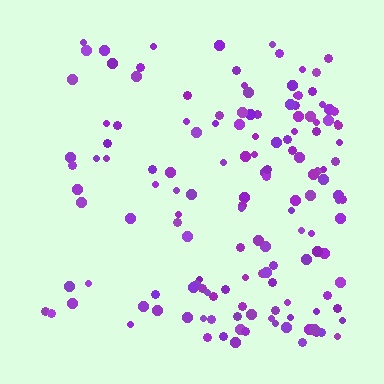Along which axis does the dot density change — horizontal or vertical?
Horizontal.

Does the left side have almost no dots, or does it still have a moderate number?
Still a moderate number, just noticeably fewer than the right.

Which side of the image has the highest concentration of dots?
The right.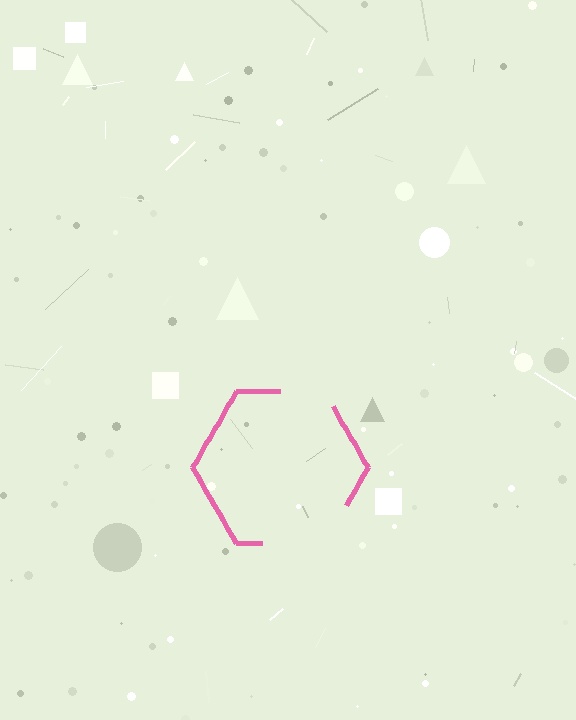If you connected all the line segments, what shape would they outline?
They would outline a hexagon.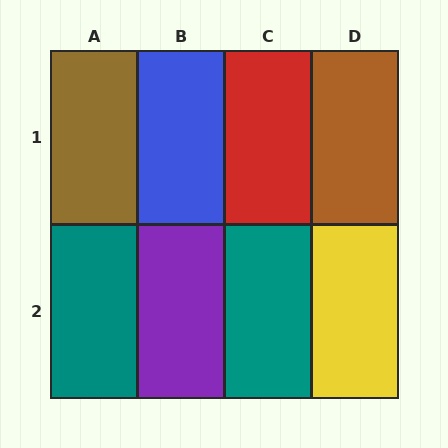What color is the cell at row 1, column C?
Red.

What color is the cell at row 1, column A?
Brown.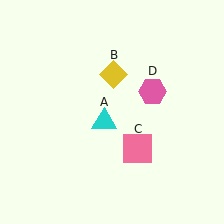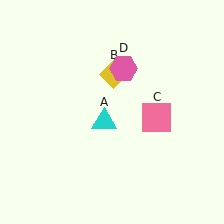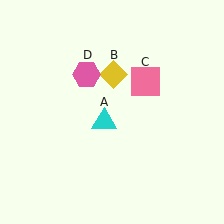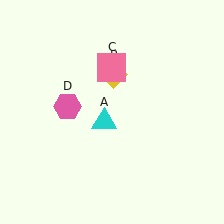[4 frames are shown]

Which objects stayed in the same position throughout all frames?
Cyan triangle (object A) and yellow diamond (object B) remained stationary.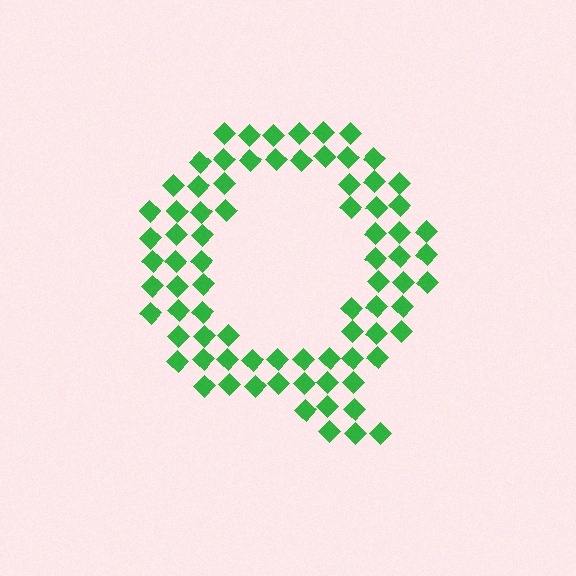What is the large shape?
The large shape is the letter Q.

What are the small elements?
The small elements are diamonds.